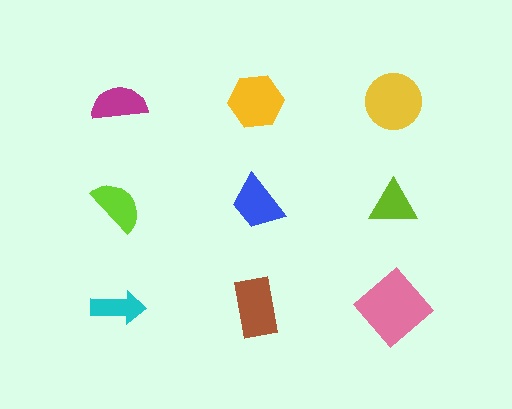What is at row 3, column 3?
A pink diamond.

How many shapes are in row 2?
3 shapes.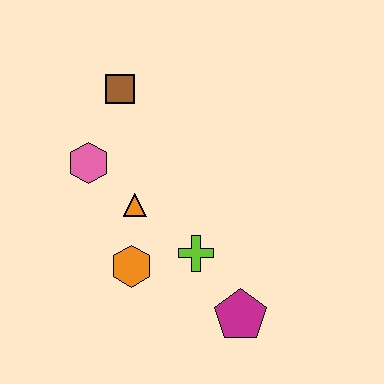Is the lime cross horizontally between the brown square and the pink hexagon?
No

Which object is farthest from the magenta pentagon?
The brown square is farthest from the magenta pentagon.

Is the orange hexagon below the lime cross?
Yes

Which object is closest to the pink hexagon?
The orange triangle is closest to the pink hexagon.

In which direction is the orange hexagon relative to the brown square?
The orange hexagon is below the brown square.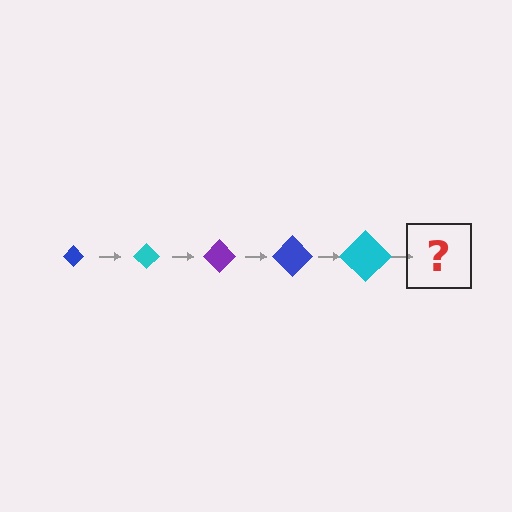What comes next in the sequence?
The next element should be a purple diamond, larger than the previous one.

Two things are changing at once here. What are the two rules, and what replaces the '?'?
The two rules are that the diamond grows larger each step and the color cycles through blue, cyan, and purple. The '?' should be a purple diamond, larger than the previous one.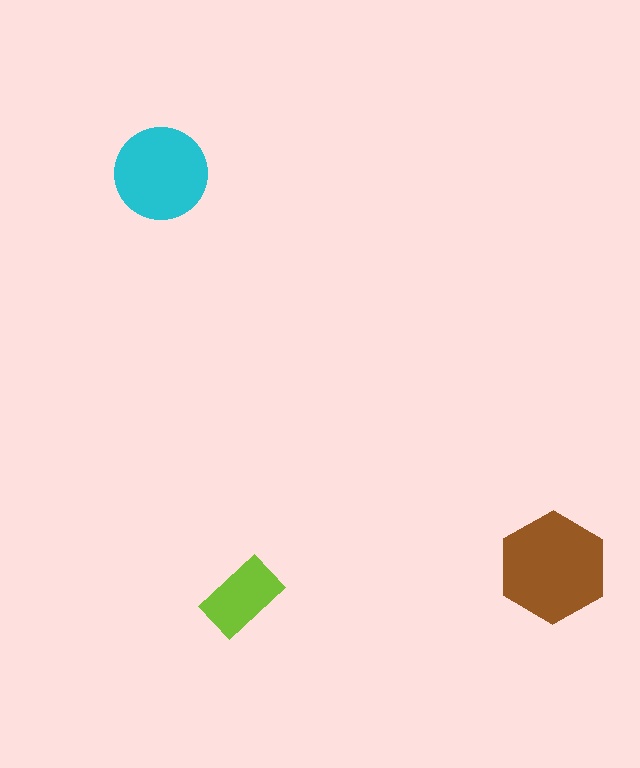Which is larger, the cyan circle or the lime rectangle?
The cyan circle.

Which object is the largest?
The brown hexagon.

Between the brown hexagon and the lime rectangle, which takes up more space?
The brown hexagon.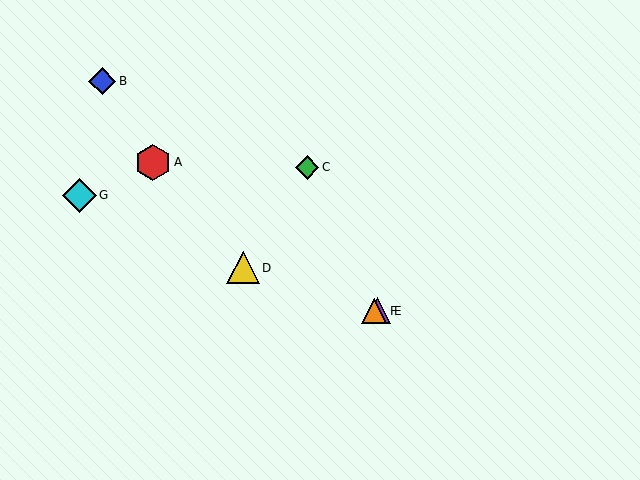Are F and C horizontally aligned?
No, F is at y≈311 and C is at y≈167.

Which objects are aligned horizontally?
Objects E, F are aligned horizontally.